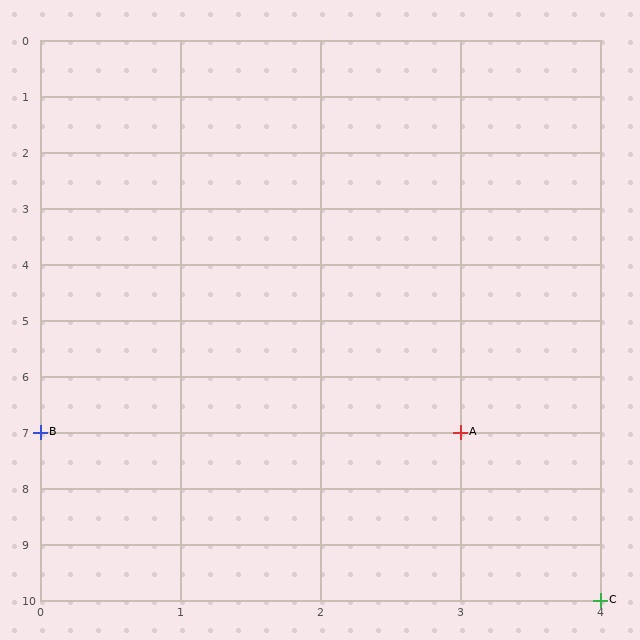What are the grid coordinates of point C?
Point C is at grid coordinates (4, 10).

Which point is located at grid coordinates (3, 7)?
Point A is at (3, 7).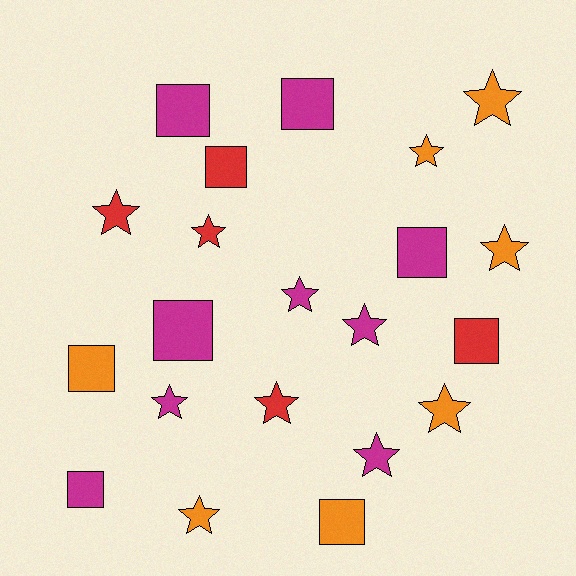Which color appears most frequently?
Magenta, with 9 objects.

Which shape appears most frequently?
Star, with 12 objects.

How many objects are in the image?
There are 21 objects.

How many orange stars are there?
There are 5 orange stars.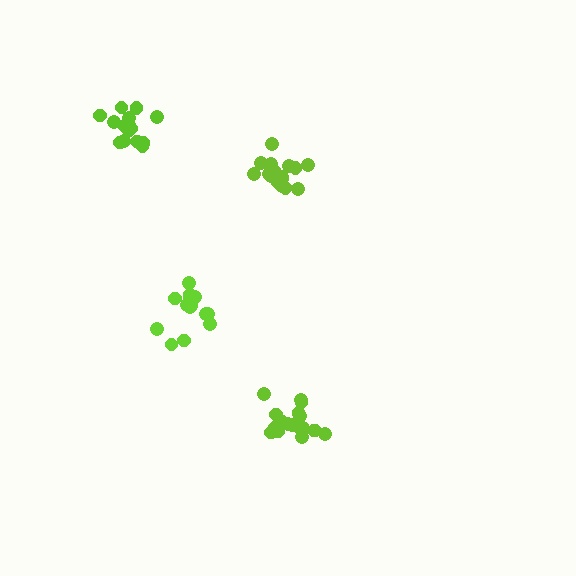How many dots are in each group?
Group 1: 19 dots, Group 2: 19 dots, Group 3: 15 dots, Group 4: 17 dots (70 total).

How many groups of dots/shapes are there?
There are 4 groups.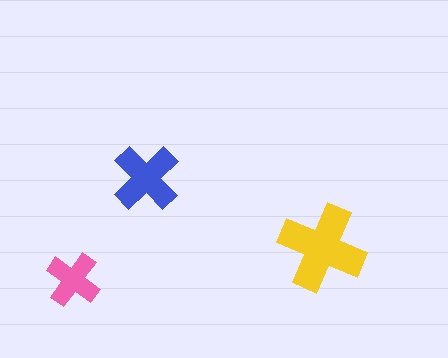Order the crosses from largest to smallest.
the yellow one, the blue one, the pink one.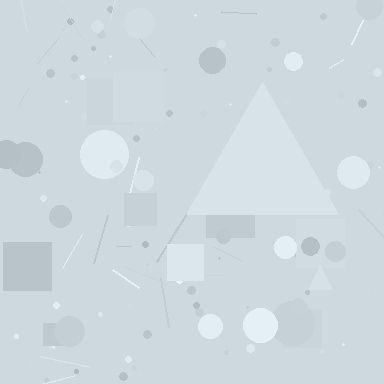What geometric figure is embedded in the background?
A triangle is embedded in the background.